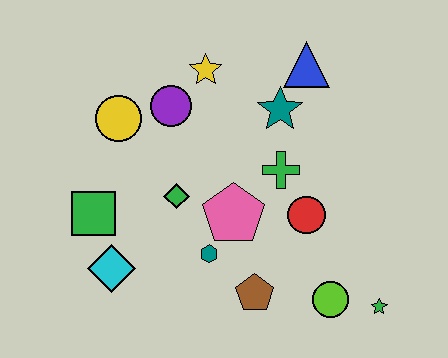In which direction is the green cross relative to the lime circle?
The green cross is above the lime circle.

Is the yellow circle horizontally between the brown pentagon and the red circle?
No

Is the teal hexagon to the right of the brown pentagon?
No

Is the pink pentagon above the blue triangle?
No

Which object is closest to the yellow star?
The purple circle is closest to the yellow star.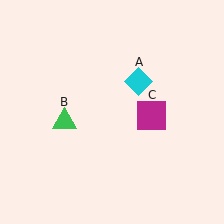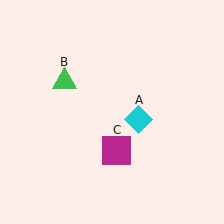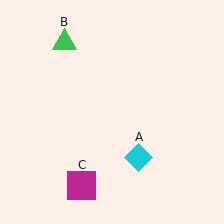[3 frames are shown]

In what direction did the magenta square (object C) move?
The magenta square (object C) moved down and to the left.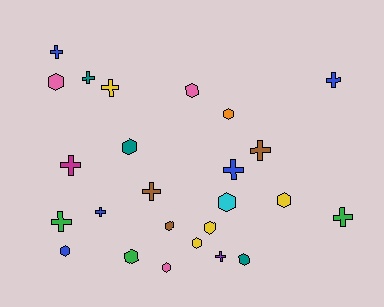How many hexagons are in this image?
There are 13 hexagons.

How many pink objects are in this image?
There are 3 pink objects.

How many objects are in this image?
There are 25 objects.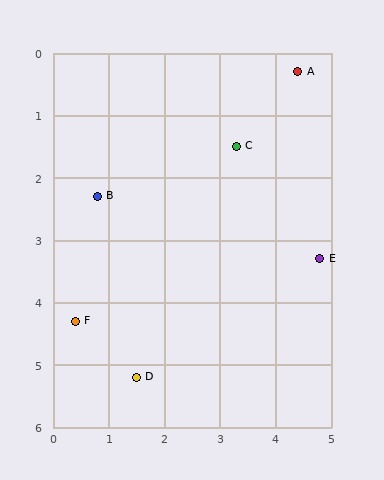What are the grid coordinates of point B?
Point B is at approximately (0.8, 2.3).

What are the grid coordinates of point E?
Point E is at approximately (4.8, 3.3).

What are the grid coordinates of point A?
Point A is at approximately (4.4, 0.3).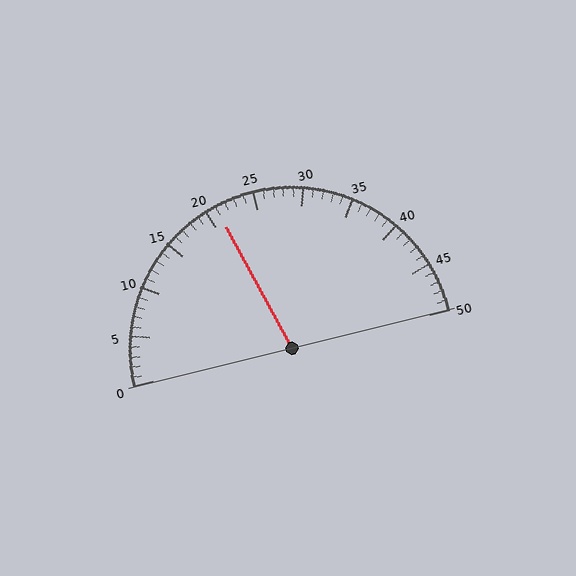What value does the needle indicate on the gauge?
The needle indicates approximately 21.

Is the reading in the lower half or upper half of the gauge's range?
The reading is in the lower half of the range (0 to 50).